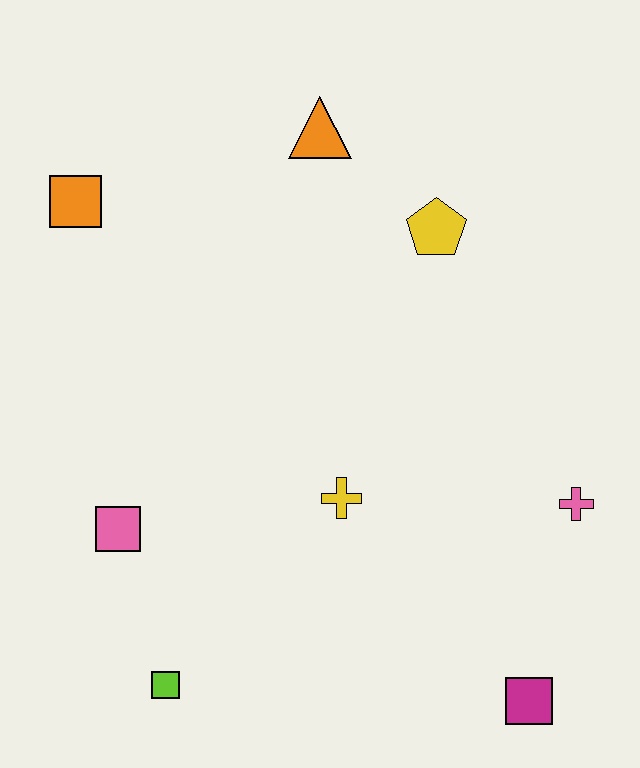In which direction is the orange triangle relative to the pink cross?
The orange triangle is above the pink cross.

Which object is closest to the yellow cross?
The pink square is closest to the yellow cross.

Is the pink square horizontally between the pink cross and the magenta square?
No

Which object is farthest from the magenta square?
The orange square is farthest from the magenta square.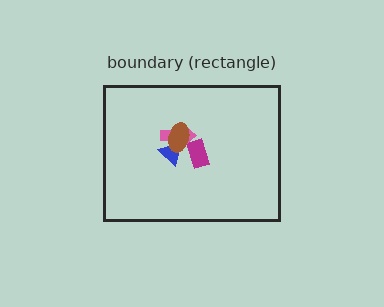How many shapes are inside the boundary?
4 inside, 0 outside.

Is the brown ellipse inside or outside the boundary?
Inside.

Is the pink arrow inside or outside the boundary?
Inside.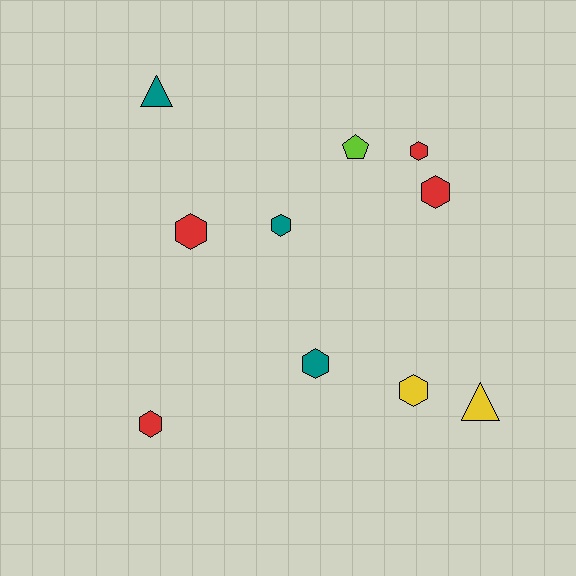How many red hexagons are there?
There are 4 red hexagons.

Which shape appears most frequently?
Hexagon, with 7 objects.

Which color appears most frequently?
Red, with 4 objects.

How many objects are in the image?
There are 10 objects.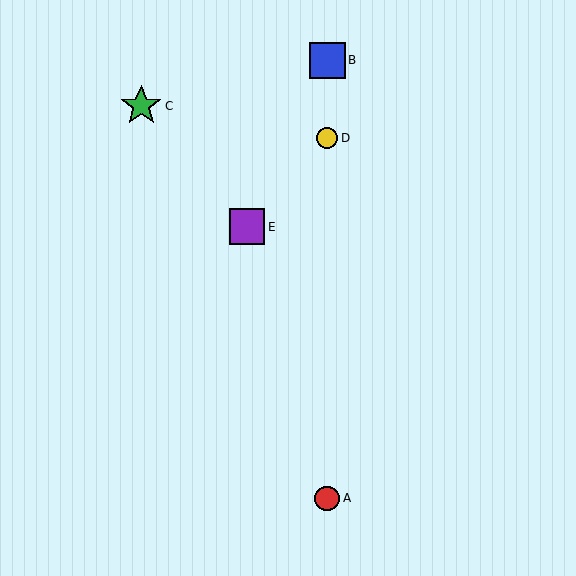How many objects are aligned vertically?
3 objects (A, B, D) are aligned vertically.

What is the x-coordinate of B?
Object B is at x≈328.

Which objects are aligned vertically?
Objects A, B, D are aligned vertically.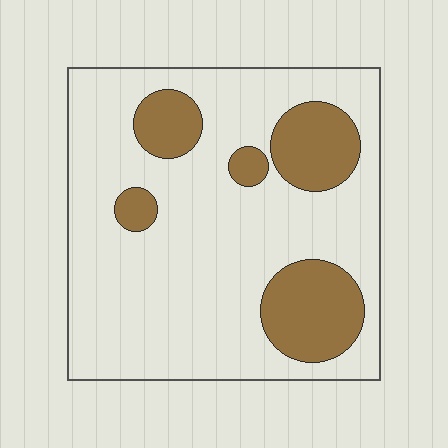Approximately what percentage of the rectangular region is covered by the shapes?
Approximately 20%.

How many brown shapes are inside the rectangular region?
5.